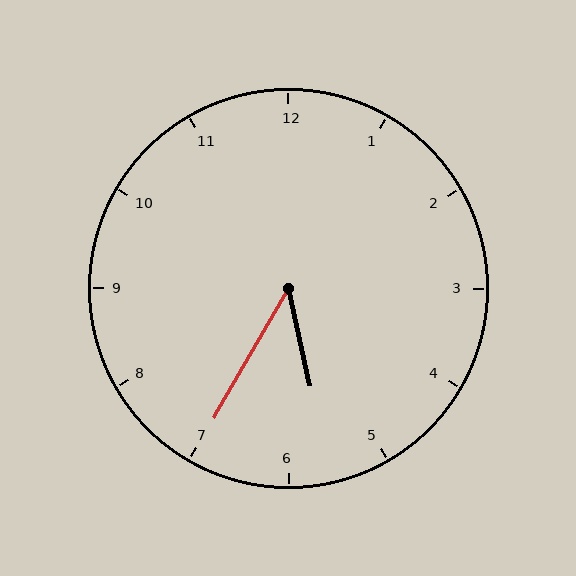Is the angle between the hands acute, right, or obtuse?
It is acute.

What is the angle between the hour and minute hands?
Approximately 42 degrees.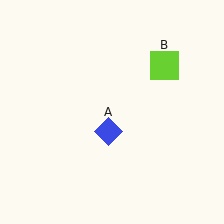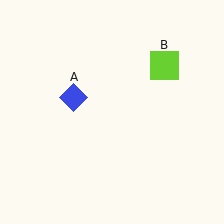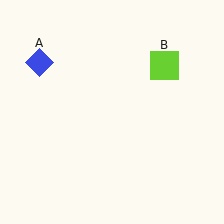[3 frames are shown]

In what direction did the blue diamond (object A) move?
The blue diamond (object A) moved up and to the left.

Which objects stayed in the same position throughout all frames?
Lime square (object B) remained stationary.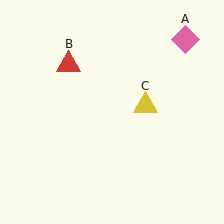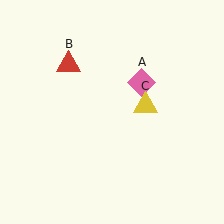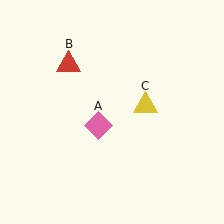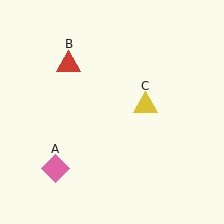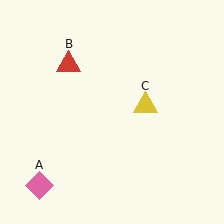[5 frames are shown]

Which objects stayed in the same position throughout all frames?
Red triangle (object B) and yellow triangle (object C) remained stationary.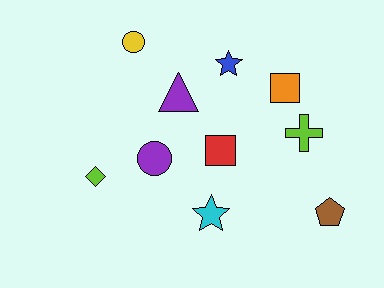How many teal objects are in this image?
There are no teal objects.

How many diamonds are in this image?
There is 1 diamond.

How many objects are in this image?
There are 10 objects.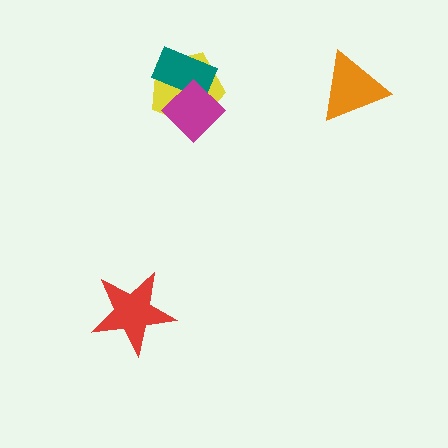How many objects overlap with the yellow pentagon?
2 objects overlap with the yellow pentagon.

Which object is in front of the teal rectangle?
The magenta diamond is in front of the teal rectangle.